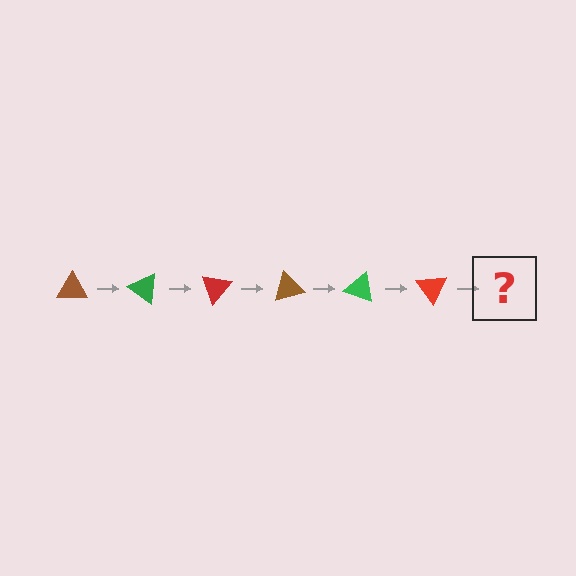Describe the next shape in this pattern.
It should be a brown triangle, rotated 210 degrees from the start.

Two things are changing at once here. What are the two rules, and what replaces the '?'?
The two rules are that it rotates 35 degrees each step and the color cycles through brown, green, and red. The '?' should be a brown triangle, rotated 210 degrees from the start.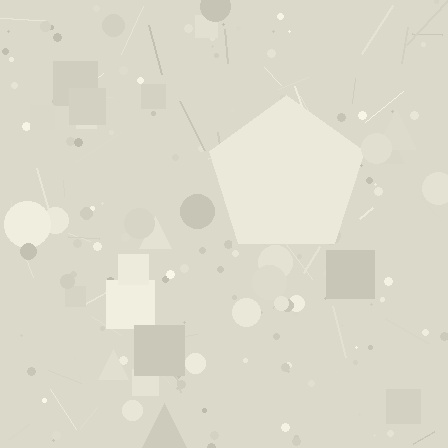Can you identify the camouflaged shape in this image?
The camouflaged shape is a pentagon.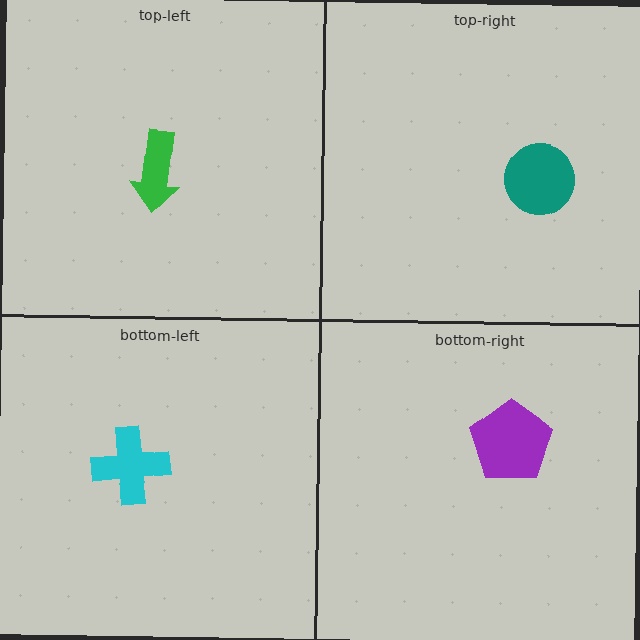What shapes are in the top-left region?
The green arrow.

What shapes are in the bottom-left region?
The cyan cross.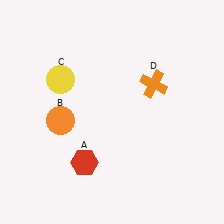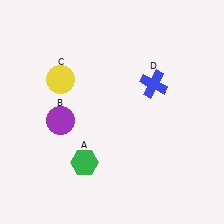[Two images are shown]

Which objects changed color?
A changed from red to green. B changed from orange to purple. D changed from orange to blue.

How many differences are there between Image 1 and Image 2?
There are 3 differences between the two images.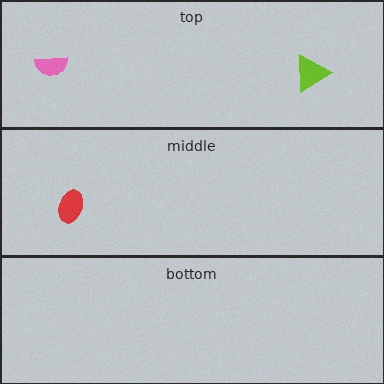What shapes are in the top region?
The lime triangle, the pink semicircle.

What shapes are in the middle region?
The red ellipse.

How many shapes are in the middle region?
1.